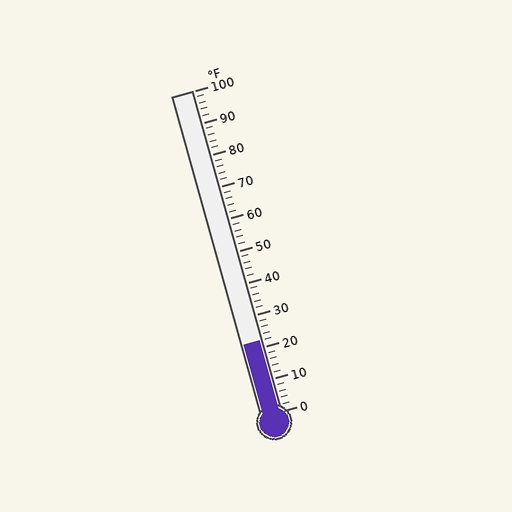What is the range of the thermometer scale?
The thermometer scale ranges from 0°F to 100°F.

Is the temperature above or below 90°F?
The temperature is below 90°F.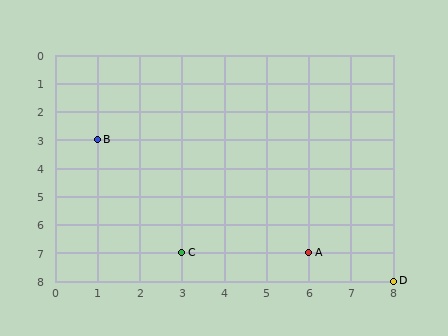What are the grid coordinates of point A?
Point A is at grid coordinates (6, 7).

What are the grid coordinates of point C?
Point C is at grid coordinates (3, 7).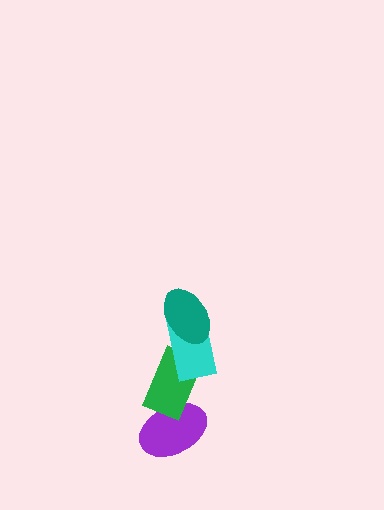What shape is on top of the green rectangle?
The cyan rectangle is on top of the green rectangle.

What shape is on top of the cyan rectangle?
The teal ellipse is on top of the cyan rectangle.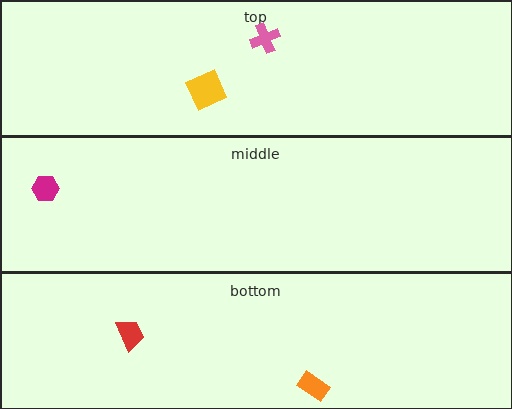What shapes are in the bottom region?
The orange rectangle, the red trapezoid.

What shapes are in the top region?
The pink cross, the yellow diamond.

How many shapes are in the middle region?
1.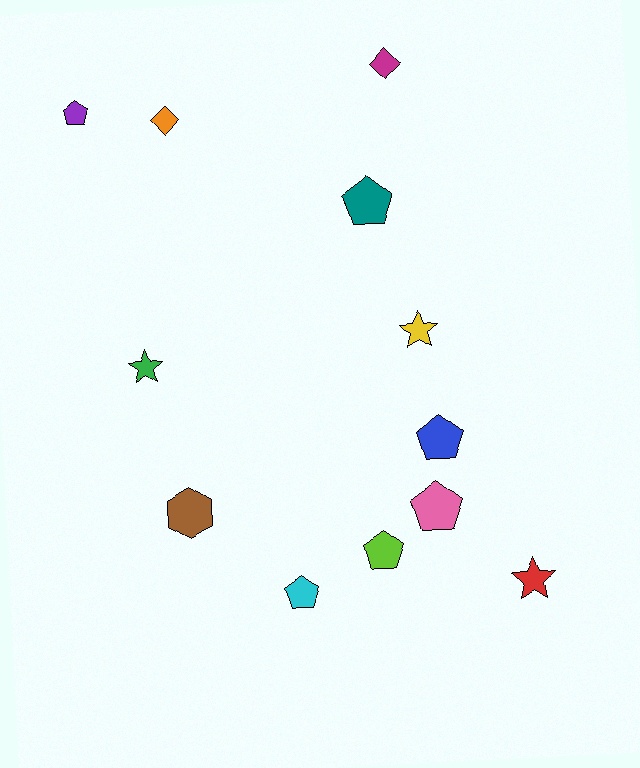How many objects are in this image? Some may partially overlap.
There are 12 objects.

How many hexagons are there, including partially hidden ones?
There is 1 hexagon.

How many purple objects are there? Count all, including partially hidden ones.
There is 1 purple object.